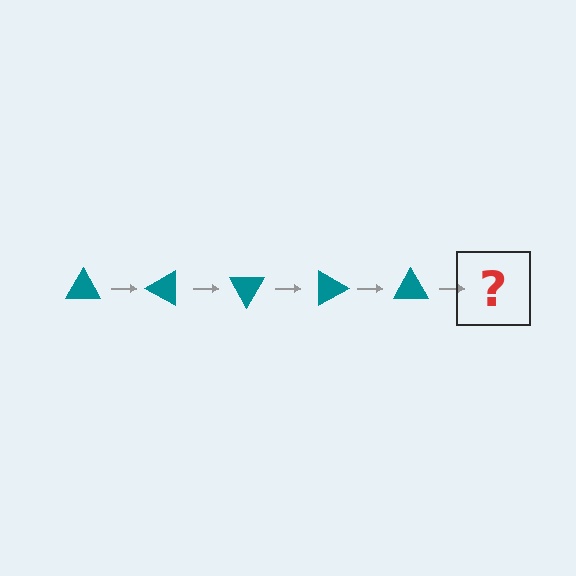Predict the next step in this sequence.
The next step is a teal triangle rotated 150 degrees.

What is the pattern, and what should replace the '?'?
The pattern is that the triangle rotates 30 degrees each step. The '?' should be a teal triangle rotated 150 degrees.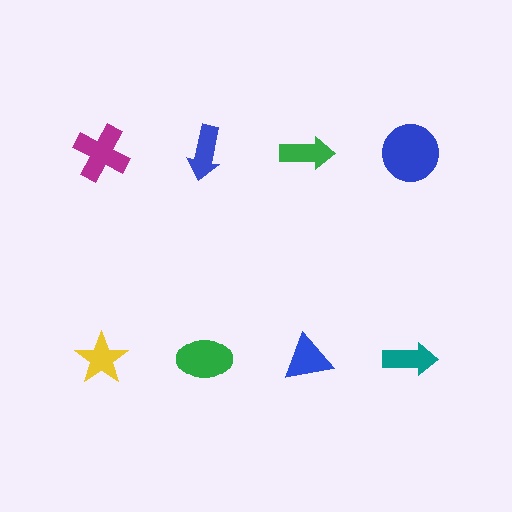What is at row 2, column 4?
A teal arrow.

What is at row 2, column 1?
A yellow star.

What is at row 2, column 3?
A blue triangle.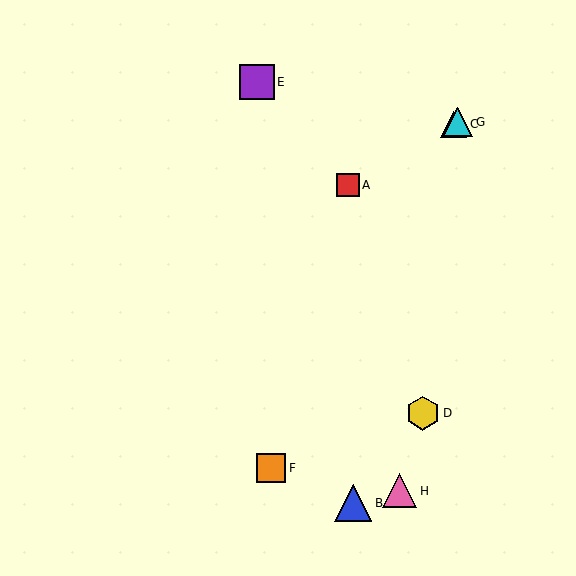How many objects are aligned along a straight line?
3 objects (A, C, G) are aligned along a straight line.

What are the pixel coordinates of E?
Object E is at (257, 82).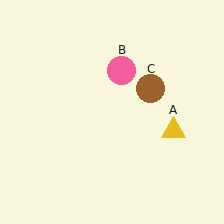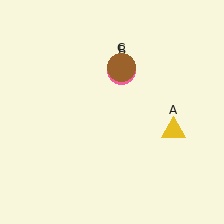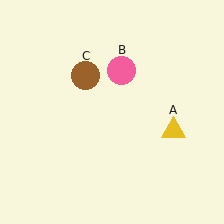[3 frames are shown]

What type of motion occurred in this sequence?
The brown circle (object C) rotated counterclockwise around the center of the scene.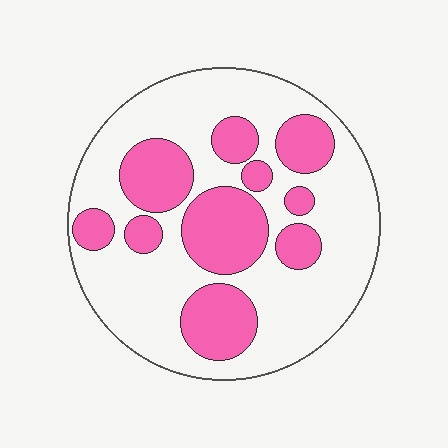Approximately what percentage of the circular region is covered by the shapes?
Approximately 35%.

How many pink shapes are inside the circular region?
10.